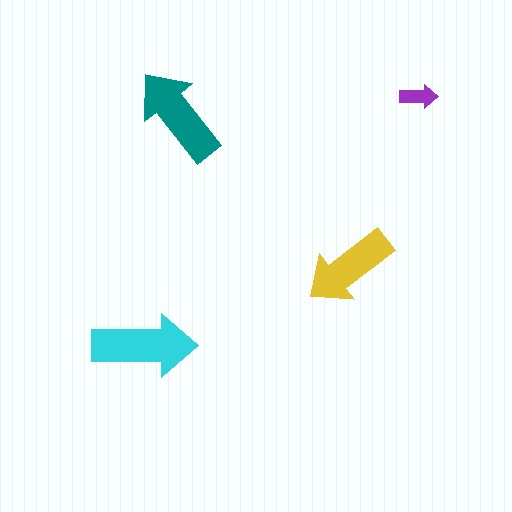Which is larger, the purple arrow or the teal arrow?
The teal one.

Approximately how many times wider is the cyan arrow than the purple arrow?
About 2.5 times wider.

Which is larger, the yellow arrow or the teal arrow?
The teal one.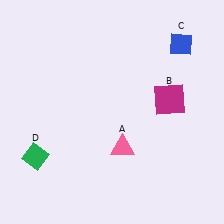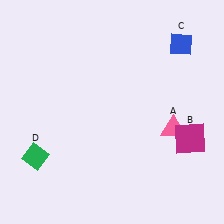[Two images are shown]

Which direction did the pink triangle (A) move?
The pink triangle (A) moved right.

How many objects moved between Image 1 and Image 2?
2 objects moved between the two images.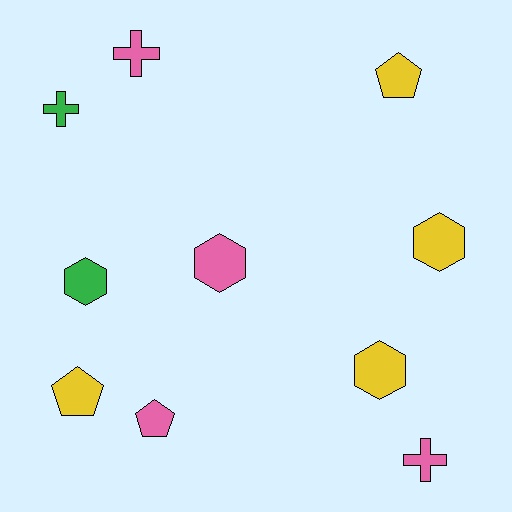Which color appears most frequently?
Yellow, with 4 objects.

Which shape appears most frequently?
Hexagon, with 4 objects.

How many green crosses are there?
There is 1 green cross.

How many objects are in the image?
There are 10 objects.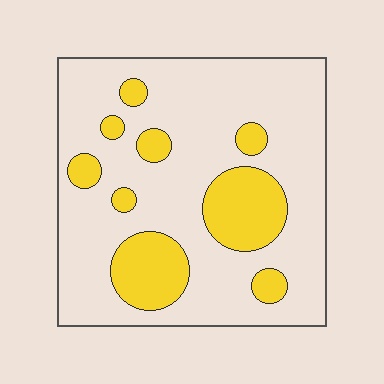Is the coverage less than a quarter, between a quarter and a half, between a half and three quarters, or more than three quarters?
Less than a quarter.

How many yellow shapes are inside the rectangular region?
9.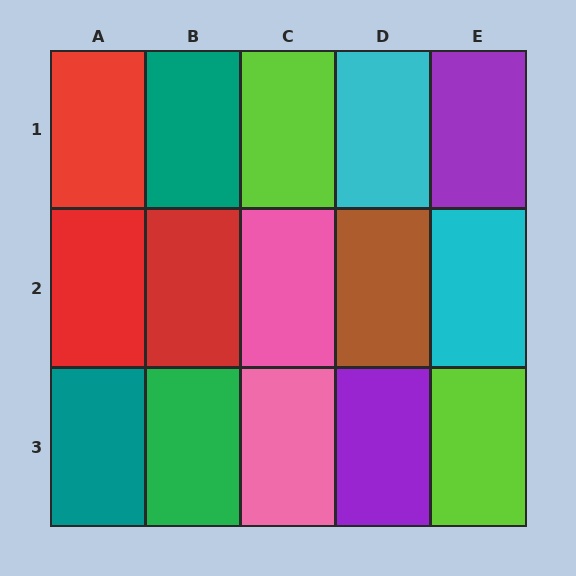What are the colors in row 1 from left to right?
Red, teal, lime, cyan, purple.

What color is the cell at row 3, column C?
Pink.